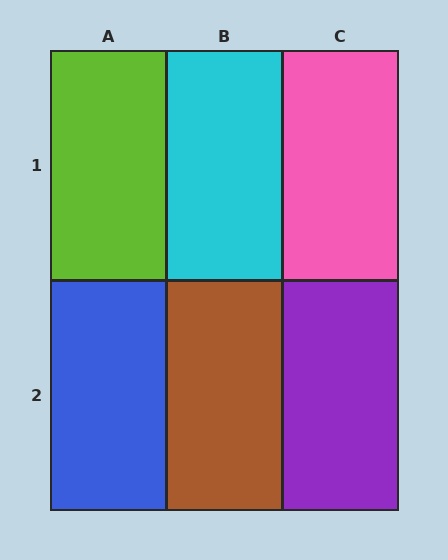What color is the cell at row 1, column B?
Cyan.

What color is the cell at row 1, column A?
Lime.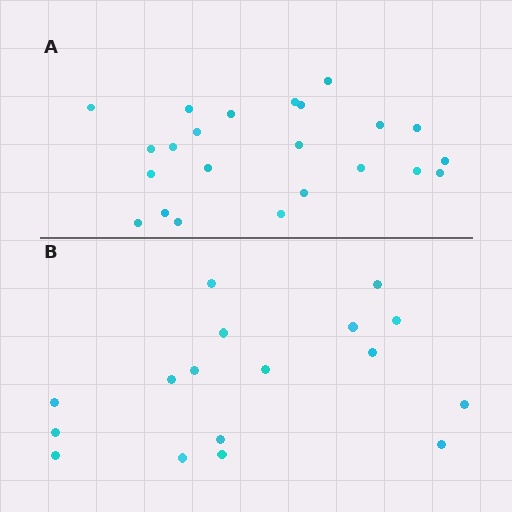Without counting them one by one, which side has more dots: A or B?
Region A (the top region) has more dots.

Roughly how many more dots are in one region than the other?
Region A has about 6 more dots than region B.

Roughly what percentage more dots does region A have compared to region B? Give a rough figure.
About 35% more.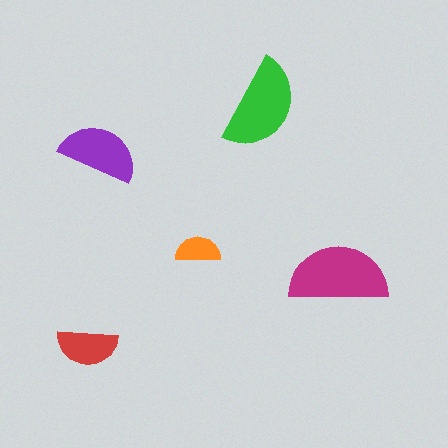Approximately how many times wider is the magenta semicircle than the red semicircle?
About 1.5 times wider.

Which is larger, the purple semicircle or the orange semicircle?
The purple one.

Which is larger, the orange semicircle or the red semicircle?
The red one.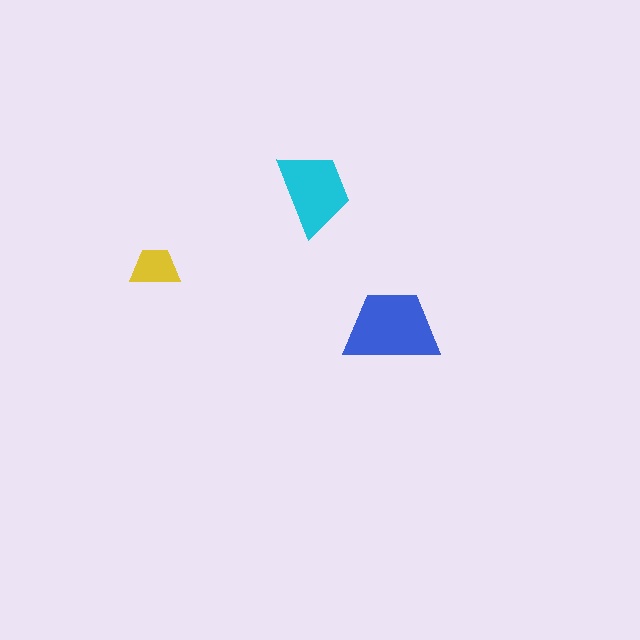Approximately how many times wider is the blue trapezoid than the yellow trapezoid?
About 2 times wider.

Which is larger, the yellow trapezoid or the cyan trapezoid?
The cyan one.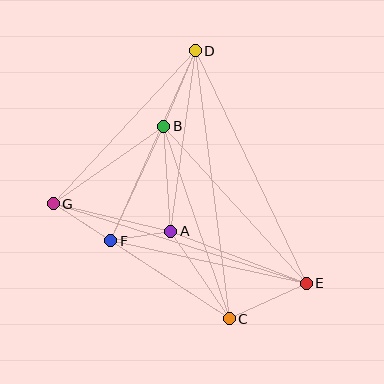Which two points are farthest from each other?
Points C and D are farthest from each other.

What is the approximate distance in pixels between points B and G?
The distance between B and G is approximately 135 pixels.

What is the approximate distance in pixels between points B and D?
The distance between B and D is approximately 82 pixels.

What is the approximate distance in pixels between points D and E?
The distance between D and E is approximately 257 pixels.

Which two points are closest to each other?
Points A and F are closest to each other.